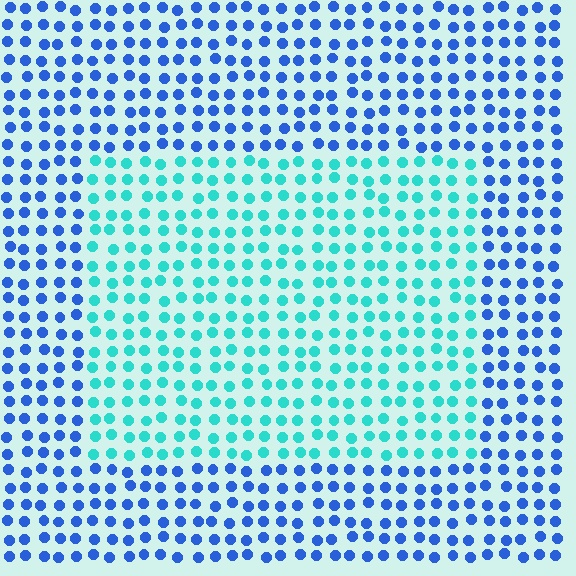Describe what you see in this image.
The image is filled with small blue elements in a uniform arrangement. A rectangle-shaped region is visible where the elements are tinted to a slightly different hue, forming a subtle color boundary.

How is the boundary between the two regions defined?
The boundary is defined purely by a slight shift in hue (about 47 degrees). Spacing, size, and orientation are identical on both sides.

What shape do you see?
I see a rectangle.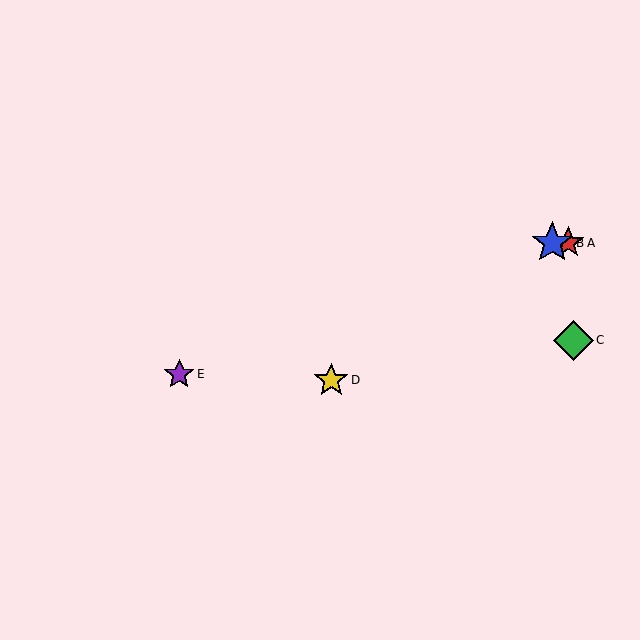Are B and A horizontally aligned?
Yes, both are at y≈243.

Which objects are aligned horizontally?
Objects A, B are aligned horizontally.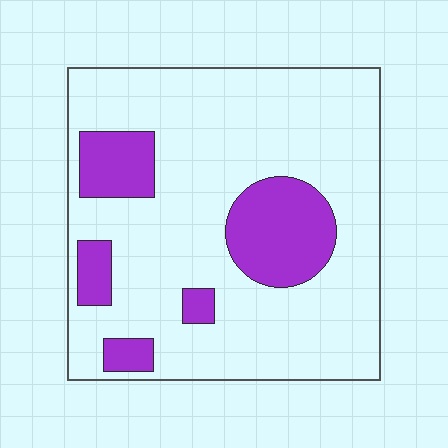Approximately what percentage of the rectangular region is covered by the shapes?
Approximately 20%.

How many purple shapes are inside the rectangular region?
5.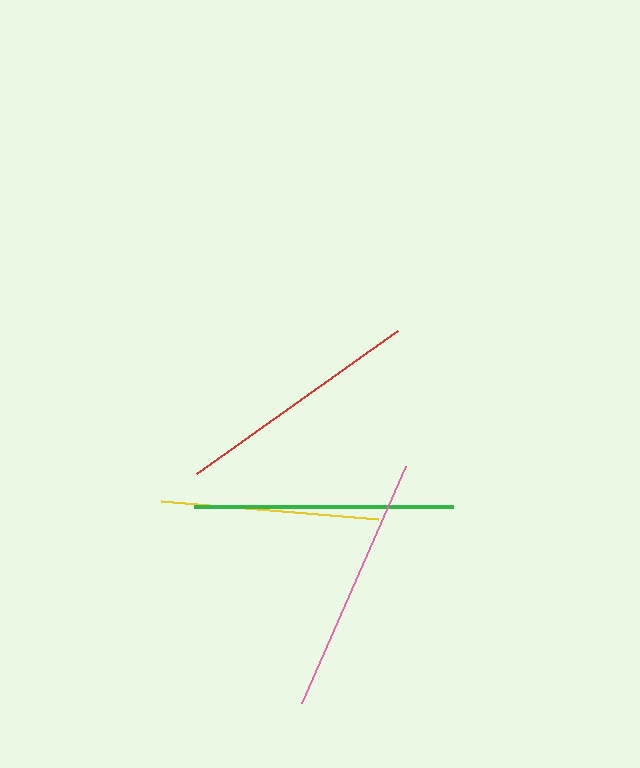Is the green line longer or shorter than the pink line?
The green line is longer than the pink line.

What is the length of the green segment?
The green segment is approximately 259 pixels long.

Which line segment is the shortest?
The yellow line is the shortest at approximately 218 pixels.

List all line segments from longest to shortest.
From longest to shortest: green, pink, red, yellow.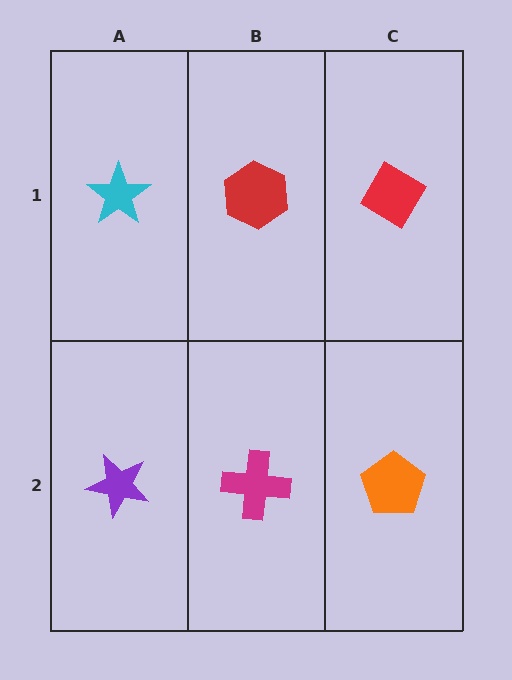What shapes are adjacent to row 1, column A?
A purple star (row 2, column A), a red hexagon (row 1, column B).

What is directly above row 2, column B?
A red hexagon.